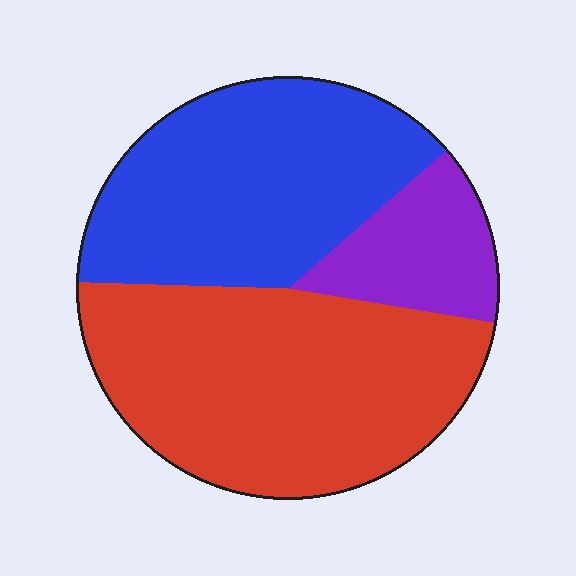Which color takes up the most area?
Red, at roughly 50%.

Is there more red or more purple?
Red.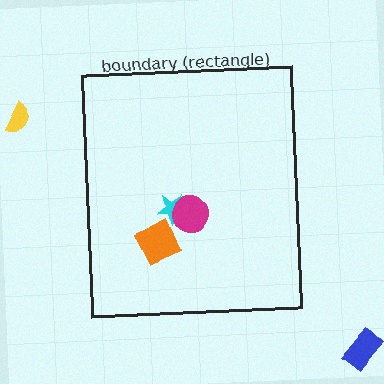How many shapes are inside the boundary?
3 inside, 2 outside.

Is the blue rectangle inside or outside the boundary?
Outside.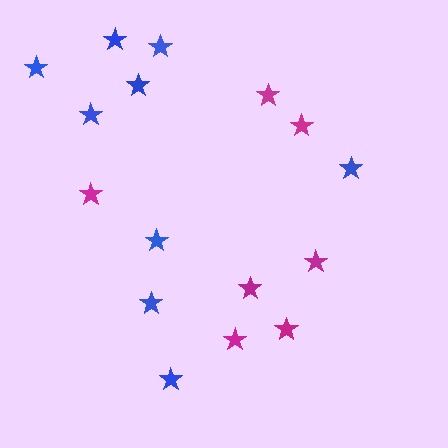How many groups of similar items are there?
There are 2 groups: one group of magenta stars (7) and one group of blue stars (9).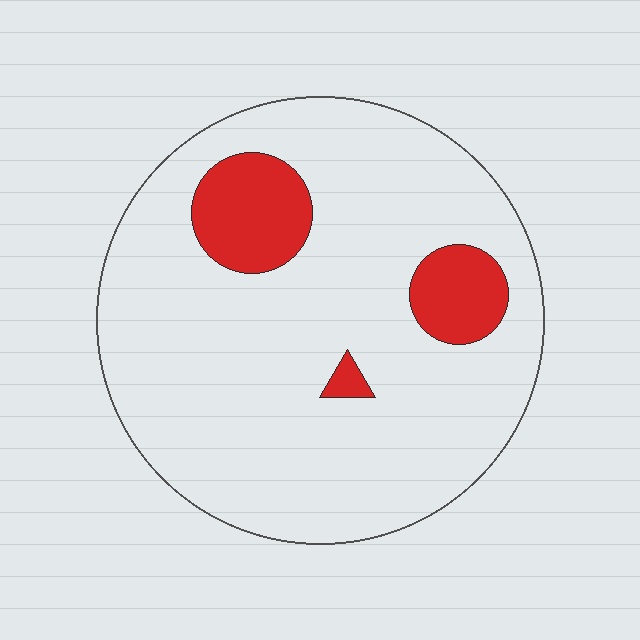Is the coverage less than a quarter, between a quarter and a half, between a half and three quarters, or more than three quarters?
Less than a quarter.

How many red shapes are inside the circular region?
3.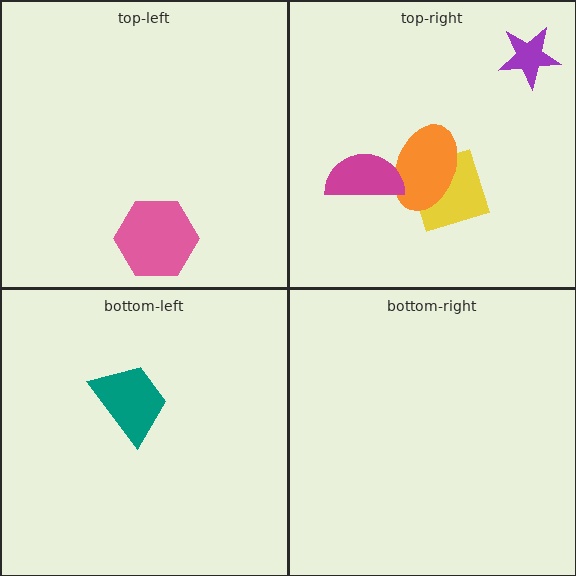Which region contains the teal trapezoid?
The bottom-left region.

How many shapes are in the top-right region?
4.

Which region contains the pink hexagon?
The top-left region.